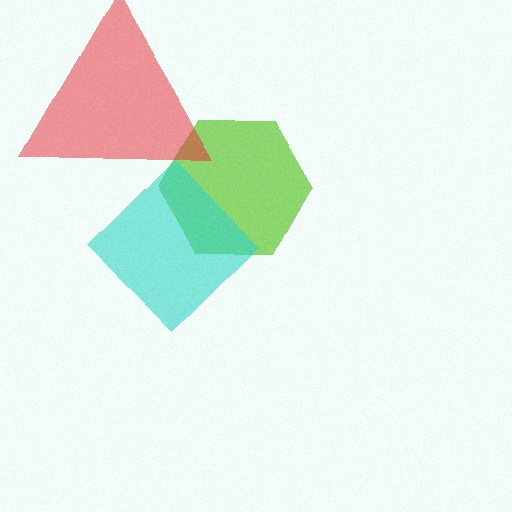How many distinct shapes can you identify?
There are 3 distinct shapes: a lime hexagon, a cyan diamond, a red triangle.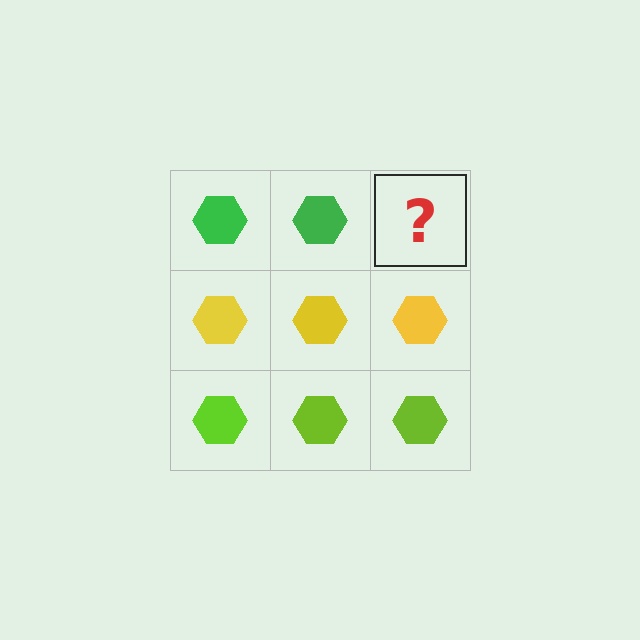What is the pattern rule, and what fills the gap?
The rule is that each row has a consistent color. The gap should be filled with a green hexagon.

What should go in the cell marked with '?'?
The missing cell should contain a green hexagon.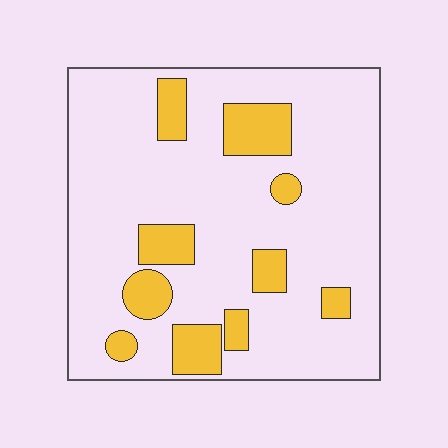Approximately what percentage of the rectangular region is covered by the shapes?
Approximately 20%.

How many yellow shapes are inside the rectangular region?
10.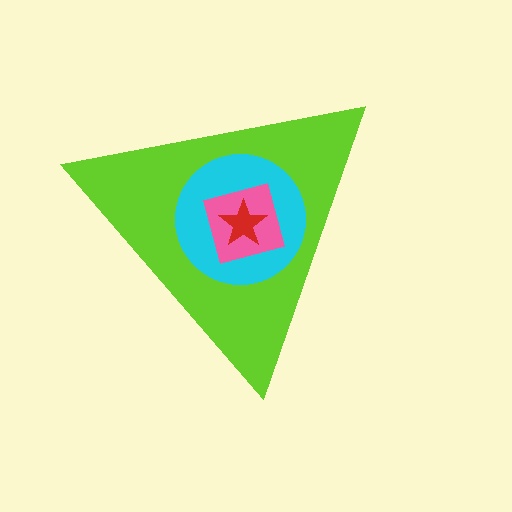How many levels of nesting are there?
4.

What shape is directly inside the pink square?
The red star.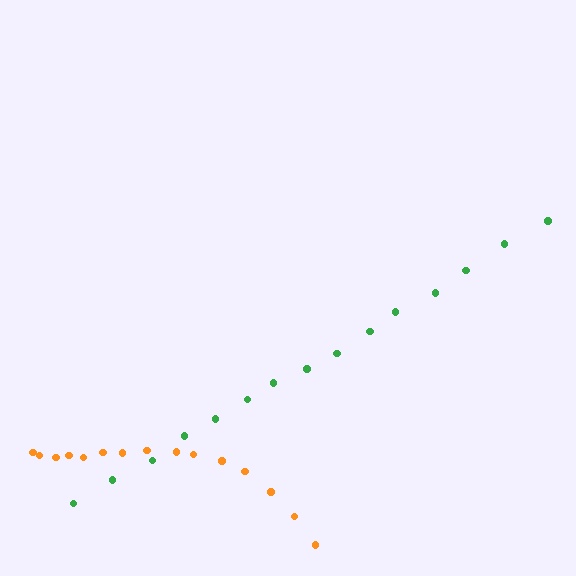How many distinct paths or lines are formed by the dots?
There are 2 distinct paths.